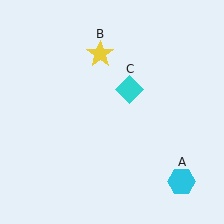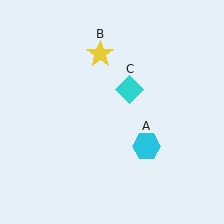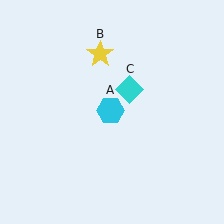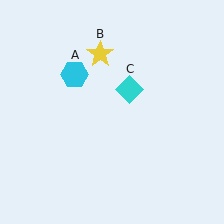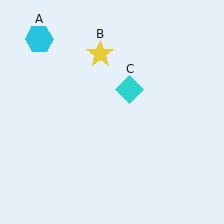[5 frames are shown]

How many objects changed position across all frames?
1 object changed position: cyan hexagon (object A).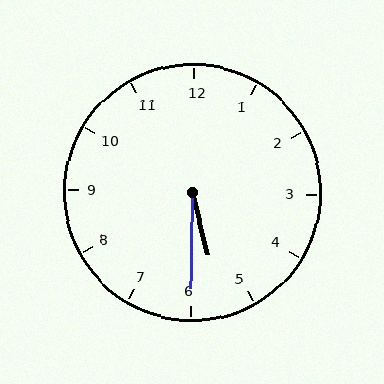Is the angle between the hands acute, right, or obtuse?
It is acute.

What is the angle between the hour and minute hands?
Approximately 15 degrees.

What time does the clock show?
5:30.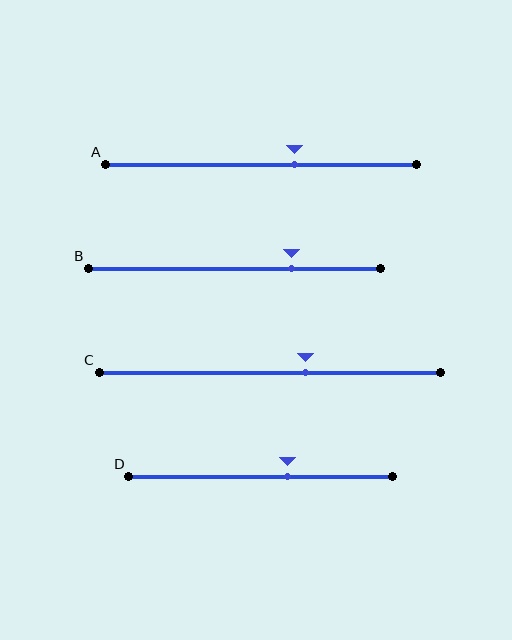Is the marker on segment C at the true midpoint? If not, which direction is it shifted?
No, the marker on segment C is shifted to the right by about 10% of the segment length.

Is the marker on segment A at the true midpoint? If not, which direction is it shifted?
No, the marker on segment A is shifted to the right by about 11% of the segment length.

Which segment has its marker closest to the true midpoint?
Segment D has its marker closest to the true midpoint.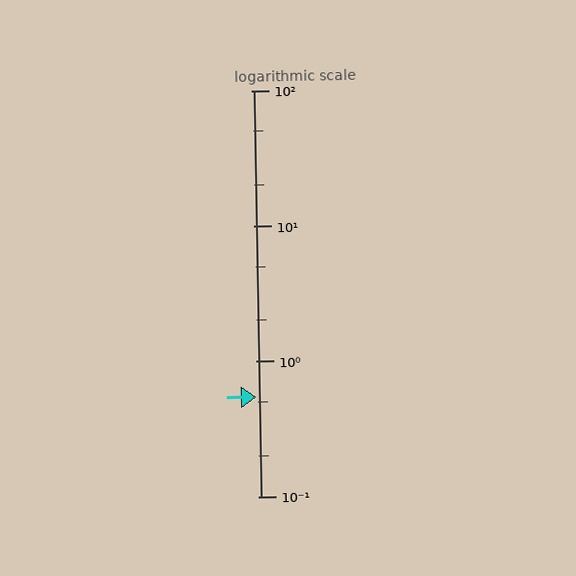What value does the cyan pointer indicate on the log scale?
The pointer indicates approximately 0.54.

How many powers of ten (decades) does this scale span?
The scale spans 3 decades, from 0.1 to 100.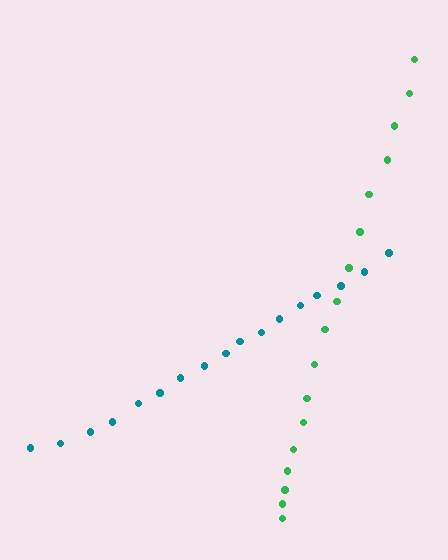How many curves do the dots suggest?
There are 2 distinct paths.